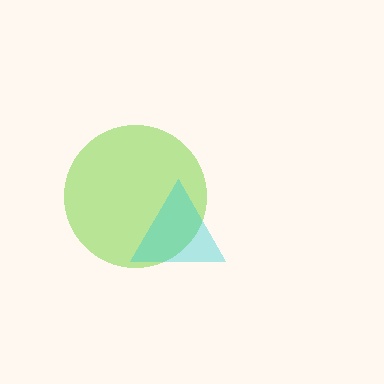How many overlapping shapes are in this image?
There are 2 overlapping shapes in the image.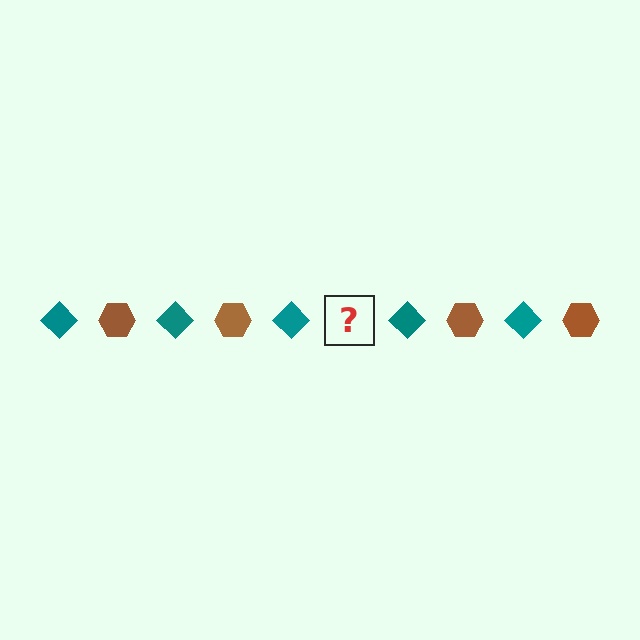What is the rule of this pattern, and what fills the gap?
The rule is that the pattern alternates between teal diamond and brown hexagon. The gap should be filled with a brown hexagon.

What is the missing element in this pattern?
The missing element is a brown hexagon.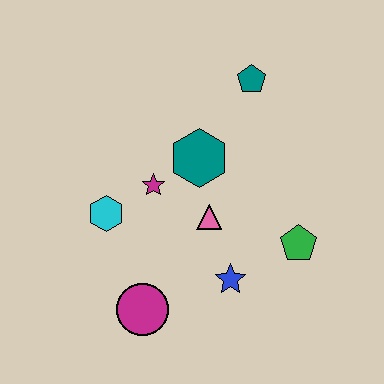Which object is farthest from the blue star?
The teal pentagon is farthest from the blue star.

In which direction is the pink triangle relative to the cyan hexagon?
The pink triangle is to the right of the cyan hexagon.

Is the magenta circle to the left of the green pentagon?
Yes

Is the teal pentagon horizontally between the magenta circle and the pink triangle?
No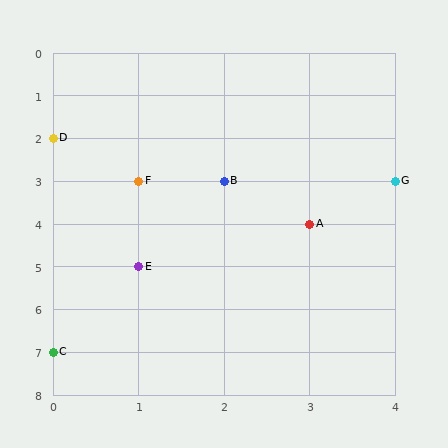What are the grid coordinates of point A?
Point A is at grid coordinates (3, 4).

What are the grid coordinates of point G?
Point G is at grid coordinates (4, 3).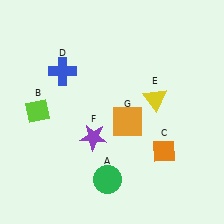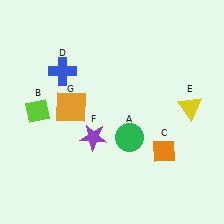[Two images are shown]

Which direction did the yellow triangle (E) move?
The yellow triangle (E) moved right.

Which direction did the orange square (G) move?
The orange square (G) moved left.